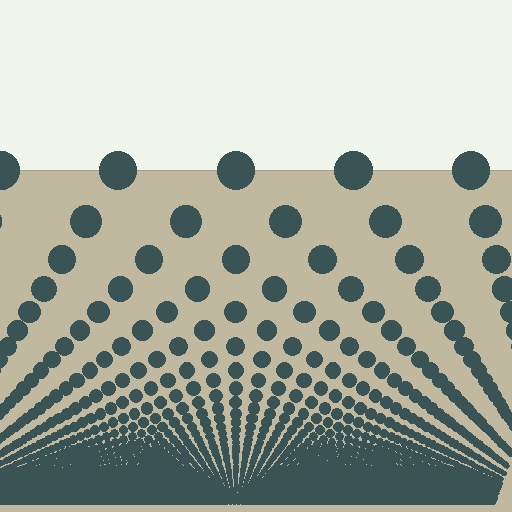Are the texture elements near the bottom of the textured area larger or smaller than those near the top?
Smaller. The gradient is inverted — elements near the bottom are smaller and denser.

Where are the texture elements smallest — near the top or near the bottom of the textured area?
Near the bottom.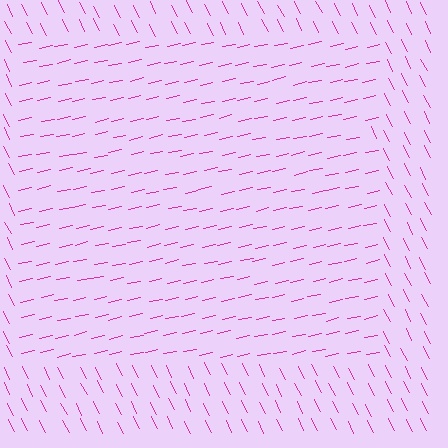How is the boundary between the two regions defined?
The boundary is defined purely by a change in line orientation (approximately 76 degrees difference). All lines are the same color and thickness.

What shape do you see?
I see a rectangle.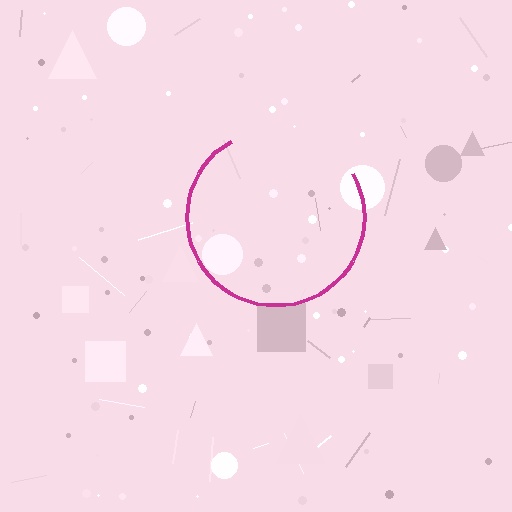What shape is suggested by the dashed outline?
The dashed outline suggests a circle.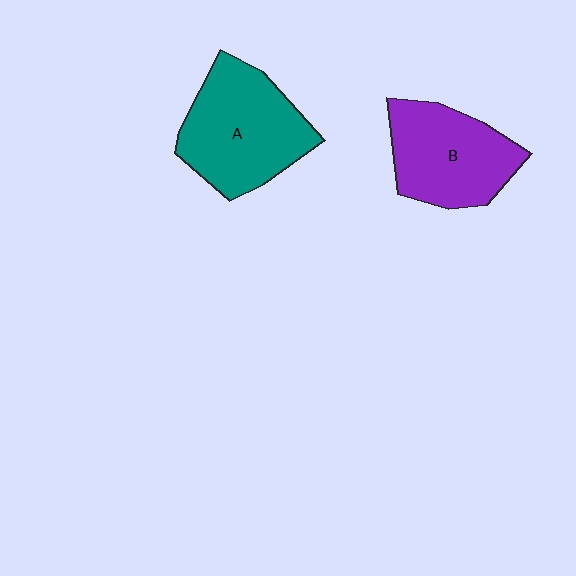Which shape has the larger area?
Shape A (teal).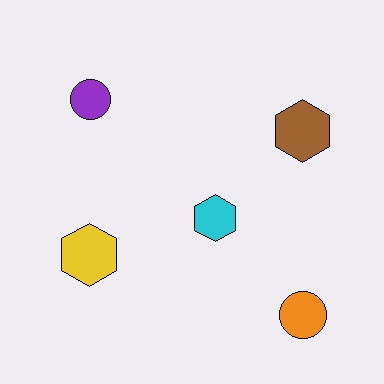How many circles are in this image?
There are 2 circles.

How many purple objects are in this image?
There is 1 purple object.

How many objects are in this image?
There are 5 objects.